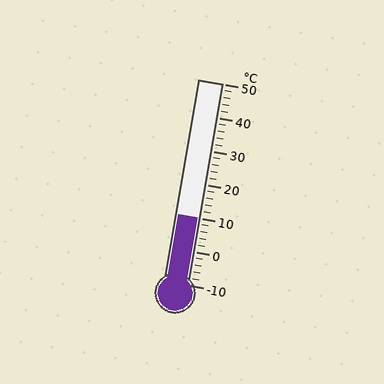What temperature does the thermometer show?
The thermometer shows approximately 10°C.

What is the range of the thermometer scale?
The thermometer scale ranges from -10°C to 50°C.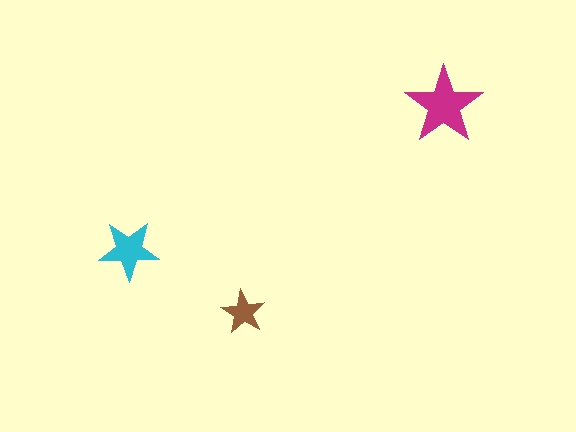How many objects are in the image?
There are 3 objects in the image.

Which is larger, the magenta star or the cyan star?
The magenta one.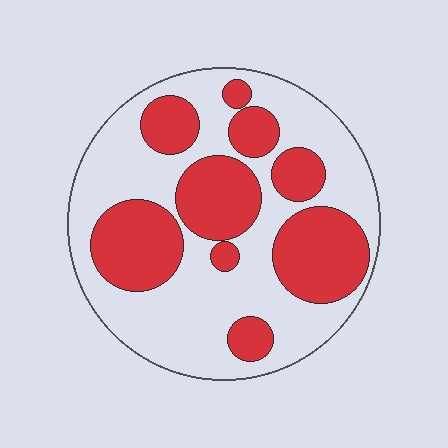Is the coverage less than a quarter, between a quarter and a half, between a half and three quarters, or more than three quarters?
Between a quarter and a half.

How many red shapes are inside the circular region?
9.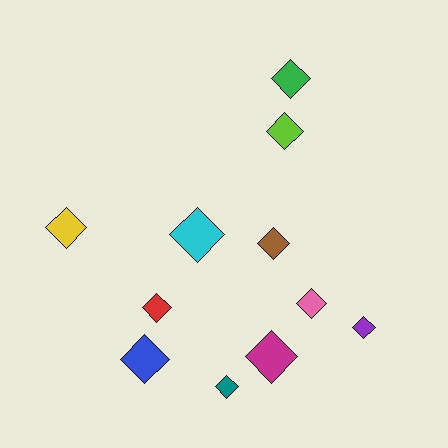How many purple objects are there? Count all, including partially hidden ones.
There is 1 purple object.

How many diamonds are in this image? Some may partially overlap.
There are 11 diamonds.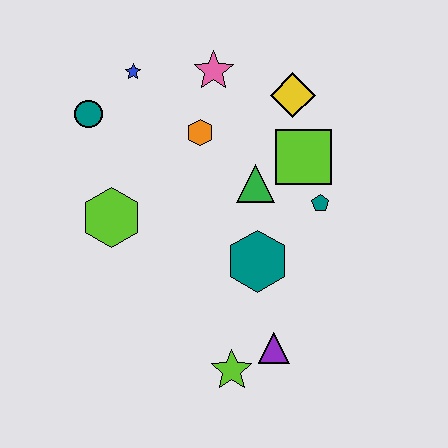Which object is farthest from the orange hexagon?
The lime star is farthest from the orange hexagon.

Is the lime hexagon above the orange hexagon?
No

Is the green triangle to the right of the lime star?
Yes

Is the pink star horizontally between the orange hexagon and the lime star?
Yes